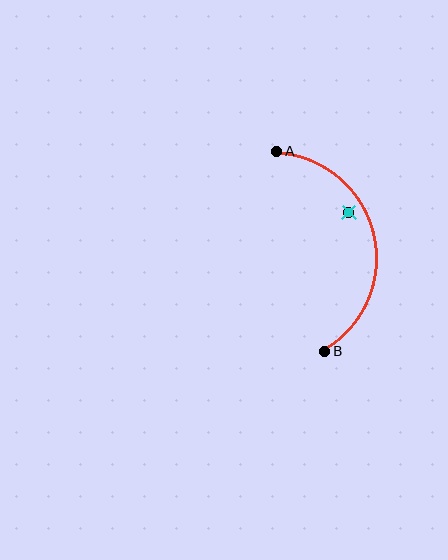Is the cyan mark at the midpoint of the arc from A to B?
No — the cyan mark does not lie on the arc at all. It sits slightly inside the curve.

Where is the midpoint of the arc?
The arc midpoint is the point on the curve farthest from the straight line joining A and B. It sits to the right of that line.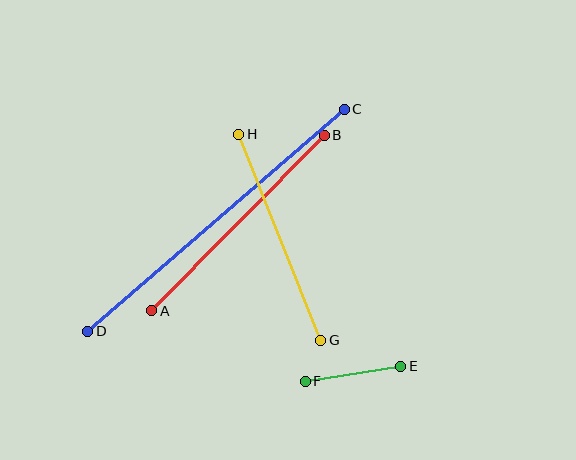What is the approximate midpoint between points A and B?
The midpoint is at approximately (238, 223) pixels.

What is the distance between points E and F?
The distance is approximately 97 pixels.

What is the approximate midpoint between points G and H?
The midpoint is at approximately (280, 237) pixels.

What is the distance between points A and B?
The distance is approximately 246 pixels.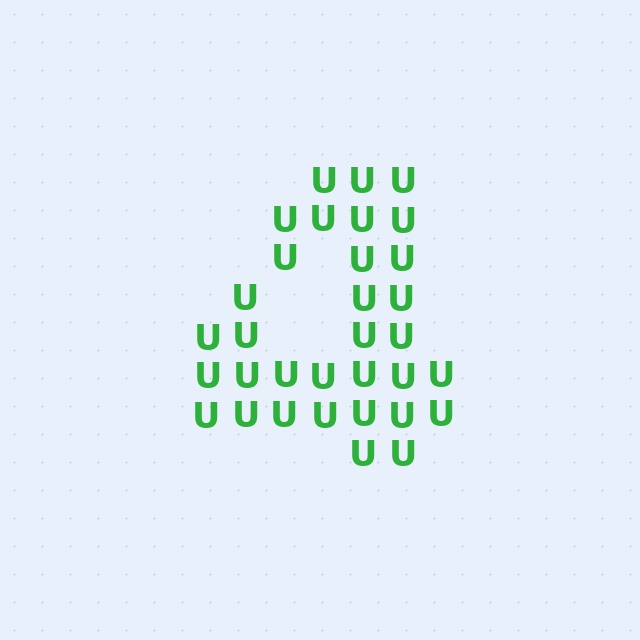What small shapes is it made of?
It is made of small letter U's.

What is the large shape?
The large shape is the digit 4.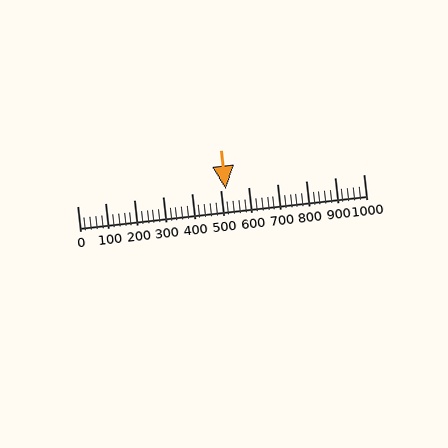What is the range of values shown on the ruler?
The ruler shows values from 0 to 1000.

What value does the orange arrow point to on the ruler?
The orange arrow points to approximately 520.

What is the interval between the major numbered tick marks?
The major tick marks are spaced 100 units apart.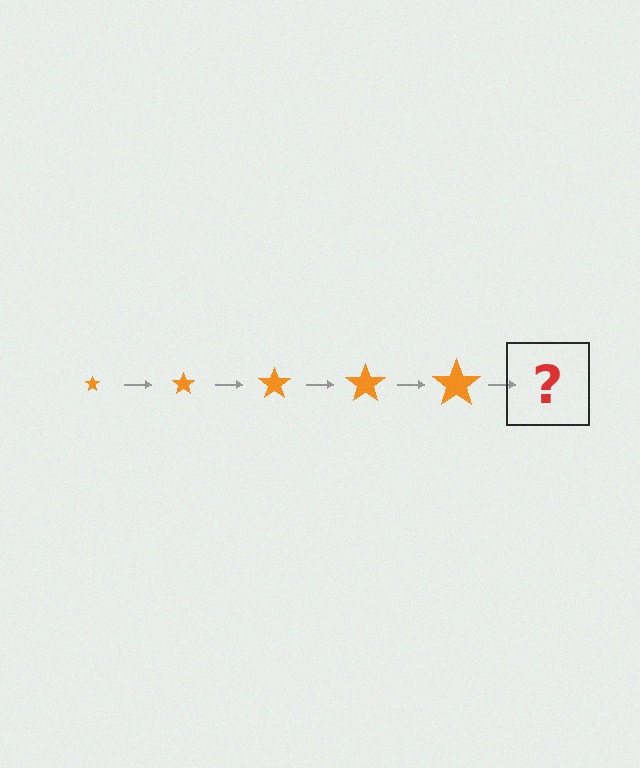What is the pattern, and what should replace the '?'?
The pattern is that the star gets progressively larger each step. The '?' should be an orange star, larger than the previous one.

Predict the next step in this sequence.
The next step is an orange star, larger than the previous one.